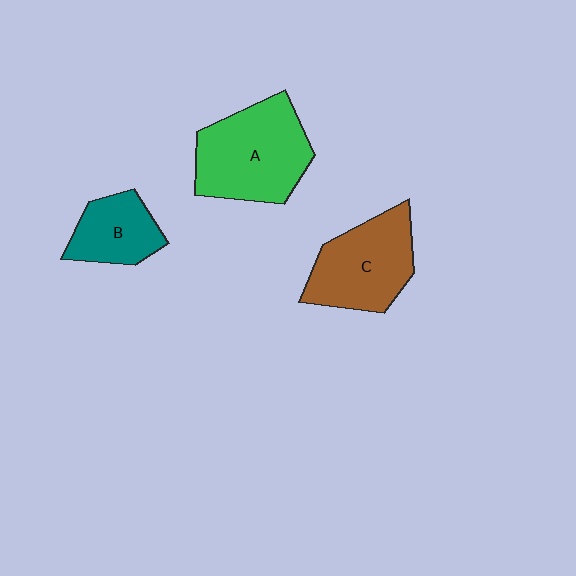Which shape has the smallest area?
Shape B (teal).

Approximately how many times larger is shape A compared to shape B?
Approximately 1.8 times.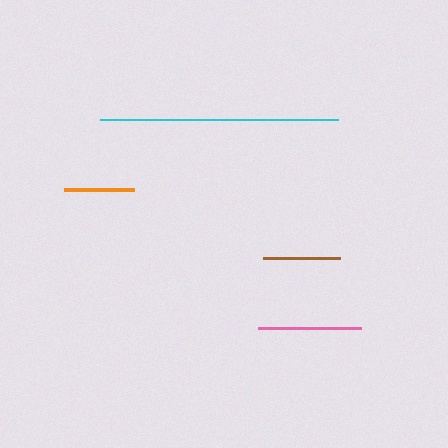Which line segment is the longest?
The cyan line is the longest at approximately 238 pixels.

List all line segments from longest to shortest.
From longest to shortest: cyan, pink, brown, orange.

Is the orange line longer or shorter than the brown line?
The brown line is longer than the orange line.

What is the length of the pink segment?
The pink segment is approximately 103 pixels long.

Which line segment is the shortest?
The orange line is the shortest at approximately 70 pixels.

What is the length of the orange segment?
The orange segment is approximately 70 pixels long.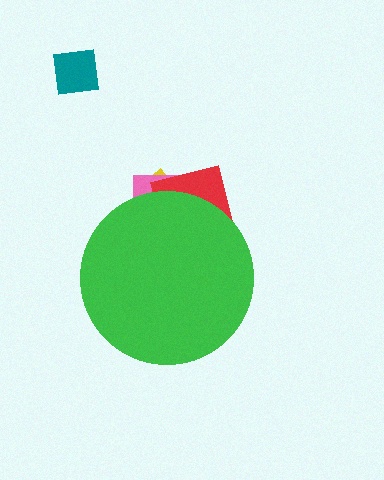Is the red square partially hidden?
Yes, the red square is partially hidden behind the green circle.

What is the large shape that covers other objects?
A green circle.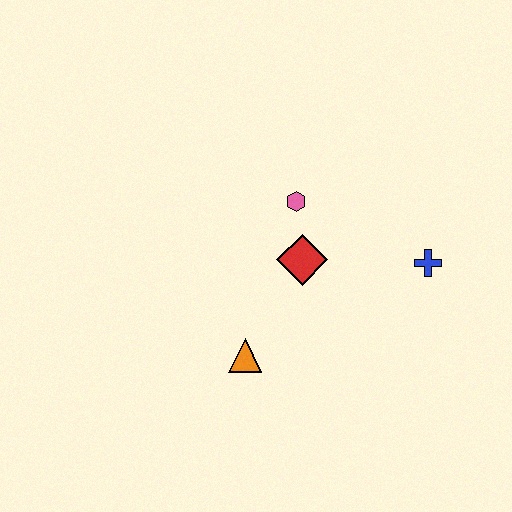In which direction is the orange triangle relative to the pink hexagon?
The orange triangle is below the pink hexagon.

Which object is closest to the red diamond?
The pink hexagon is closest to the red diamond.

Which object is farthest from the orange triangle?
The blue cross is farthest from the orange triangle.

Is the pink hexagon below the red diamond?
No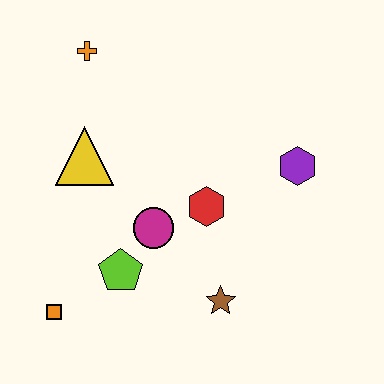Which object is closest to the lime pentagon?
The magenta circle is closest to the lime pentagon.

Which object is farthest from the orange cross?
The brown star is farthest from the orange cross.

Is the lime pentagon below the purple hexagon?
Yes